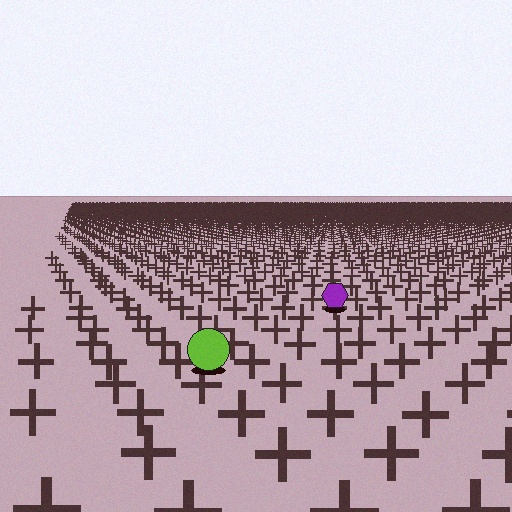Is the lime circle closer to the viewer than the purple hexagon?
Yes. The lime circle is closer — you can tell from the texture gradient: the ground texture is coarser near it.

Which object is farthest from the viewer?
The purple hexagon is farthest from the viewer. It appears smaller and the ground texture around it is denser.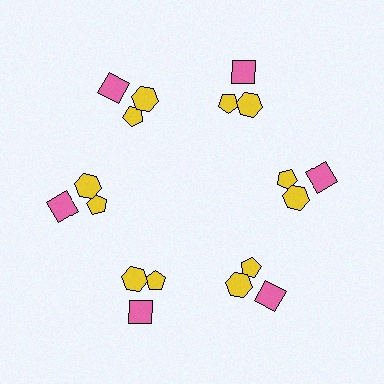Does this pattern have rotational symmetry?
Yes, this pattern has 6-fold rotational symmetry. It looks the same after rotating 60 degrees around the center.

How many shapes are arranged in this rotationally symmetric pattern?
There are 18 shapes, arranged in 6 groups of 3.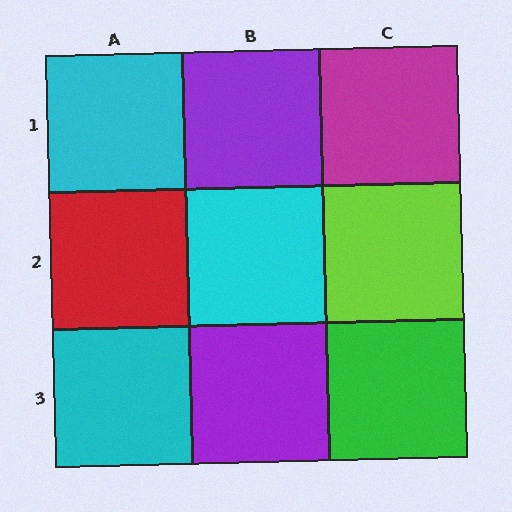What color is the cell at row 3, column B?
Purple.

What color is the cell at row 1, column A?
Cyan.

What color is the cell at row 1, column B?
Purple.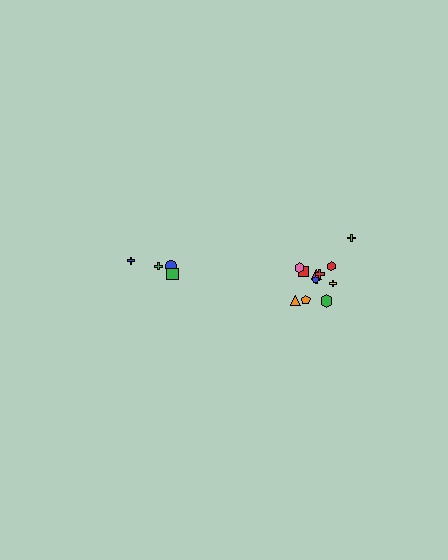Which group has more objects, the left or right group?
The right group.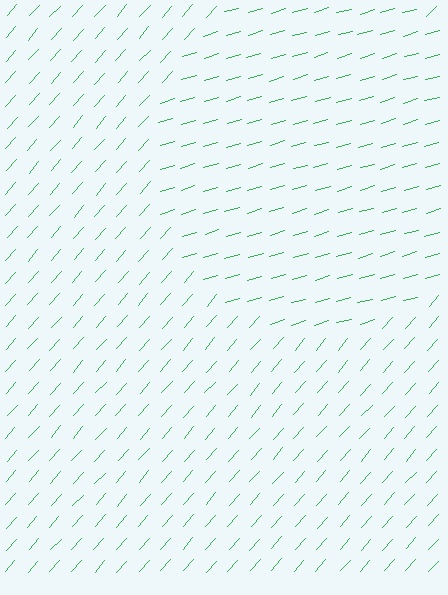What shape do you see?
I see a circle.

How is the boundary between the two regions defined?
The boundary is defined purely by a change in line orientation (approximately 32 degrees difference). All lines are the same color and thickness.